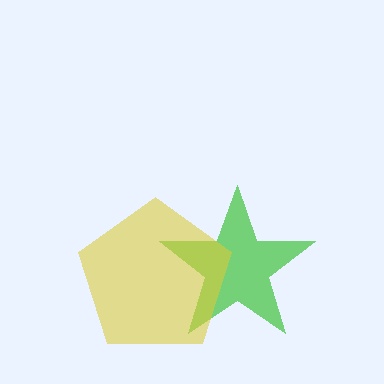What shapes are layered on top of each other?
The layered shapes are: a green star, a yellow pentagon.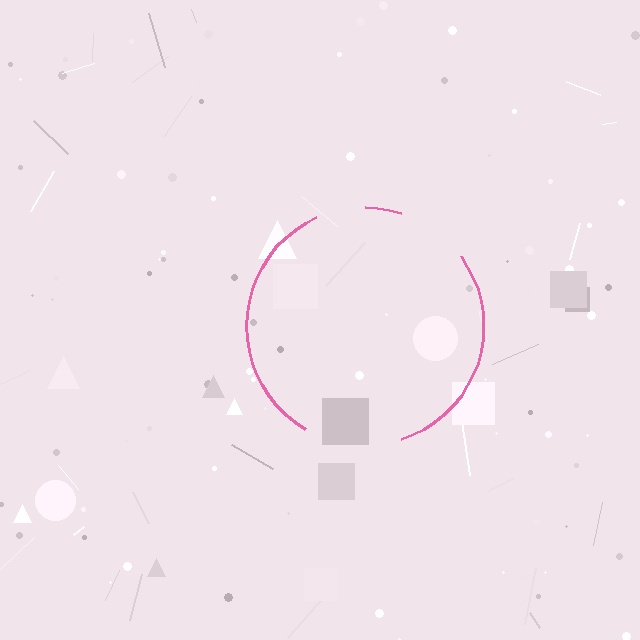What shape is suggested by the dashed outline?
The dashed outline suggests a circle.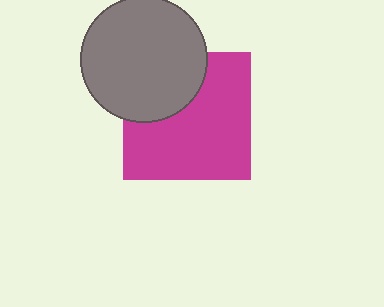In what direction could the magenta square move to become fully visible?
The magenta square could move toward the lower-right. That would shift it out from behind the gray circle entirely.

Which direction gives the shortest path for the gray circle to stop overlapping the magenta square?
Moving toward the upper-left gives the shortest separation.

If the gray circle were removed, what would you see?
You would see the complete magenta square.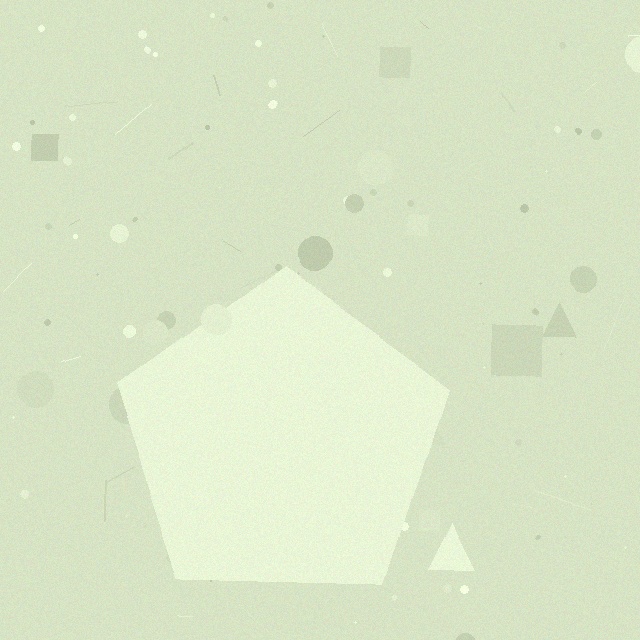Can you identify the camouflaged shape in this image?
The camouflaged shape is a pentagon.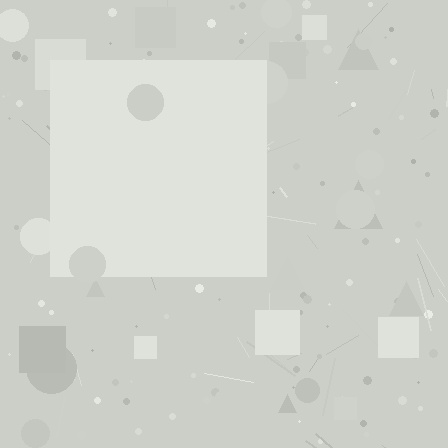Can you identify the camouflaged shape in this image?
The camouflaged shape is a square.